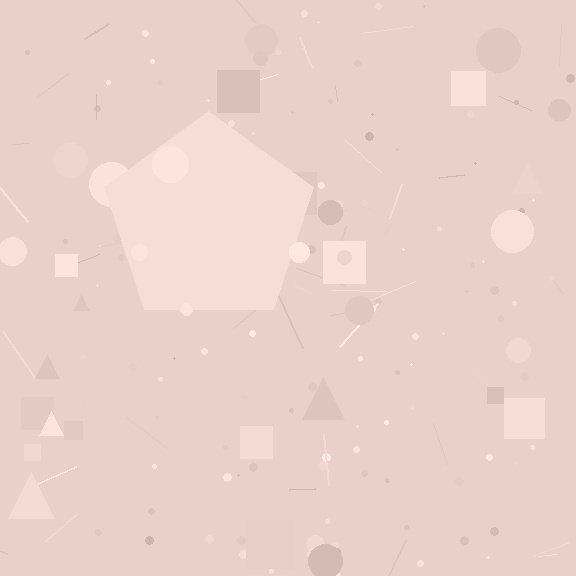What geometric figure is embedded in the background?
A pentagon is embedded in the background.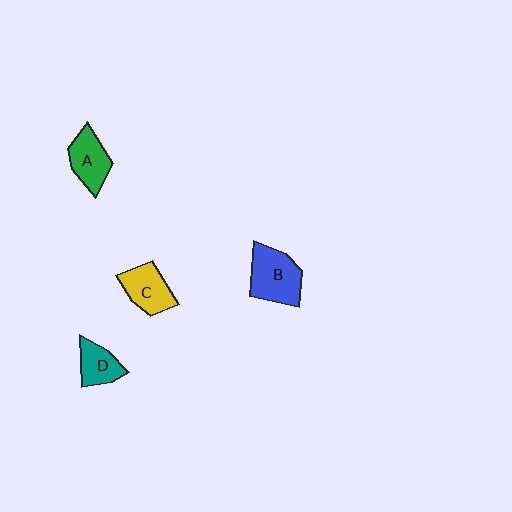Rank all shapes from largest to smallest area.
From largest to smallest: B (blue), C (yellow), A (green), D (teal).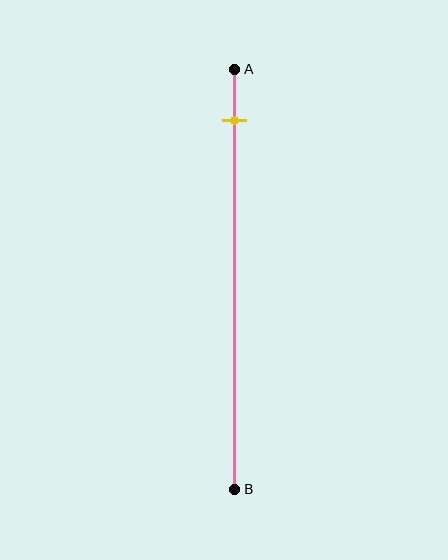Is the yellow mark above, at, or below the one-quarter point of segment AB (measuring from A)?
The yellow mark is above the one-quarter point of segment AB.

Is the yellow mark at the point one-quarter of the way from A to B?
No, the mark is at about 10% from A, not at the 25% one-quarter point.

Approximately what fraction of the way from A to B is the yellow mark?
The yellow mark is approximately 10% of the way from A to B.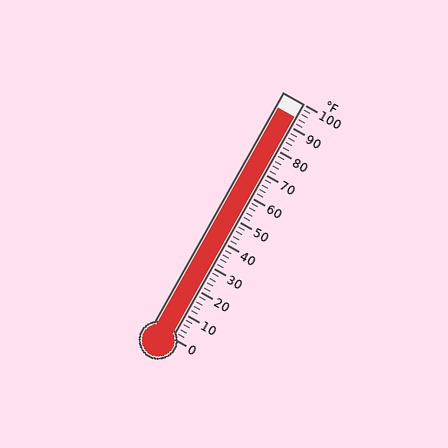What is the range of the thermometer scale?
The thermometer scale ranges from 0°F to 100°F.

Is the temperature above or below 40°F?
The temperature is above 40°F.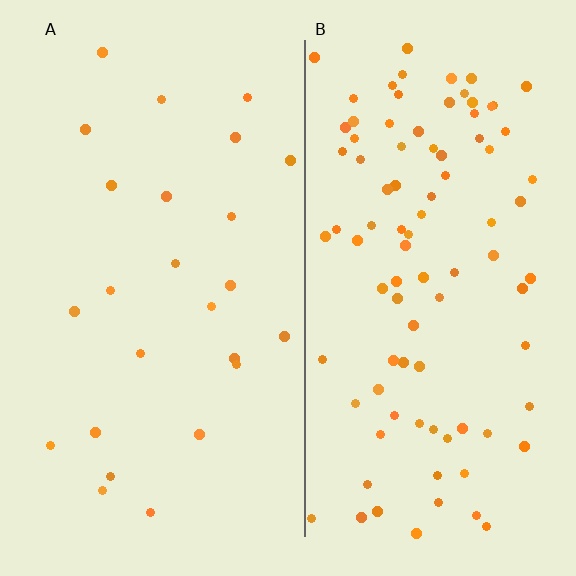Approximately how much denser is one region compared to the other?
Approximately 3.8× — region B over region A.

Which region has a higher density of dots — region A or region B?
B (the right).